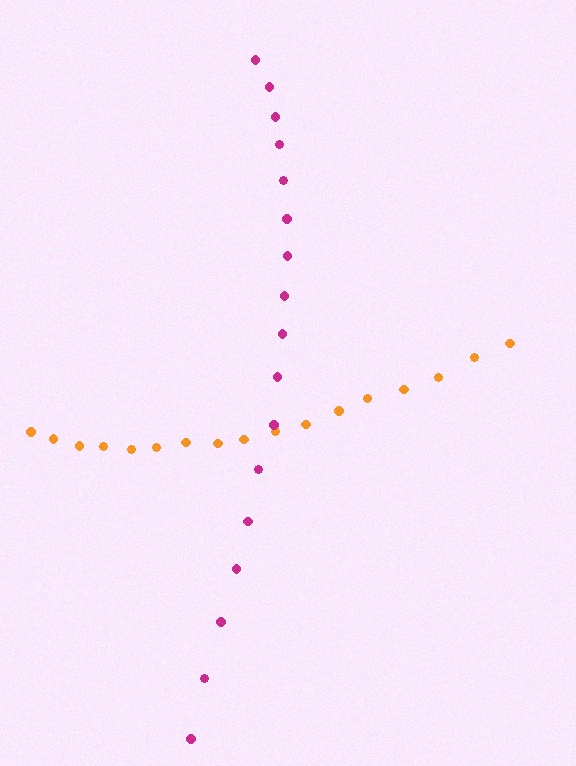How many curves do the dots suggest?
There are 2 distinct paths.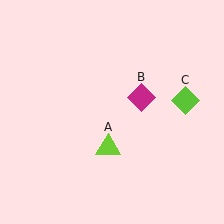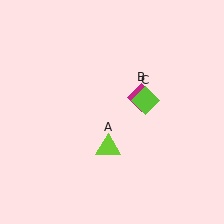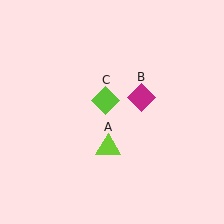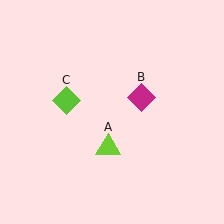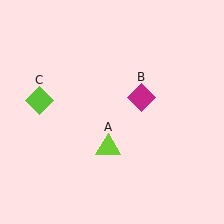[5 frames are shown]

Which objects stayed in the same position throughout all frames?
Lime triangle (object A) and magenta diamond (object B) remained stationary.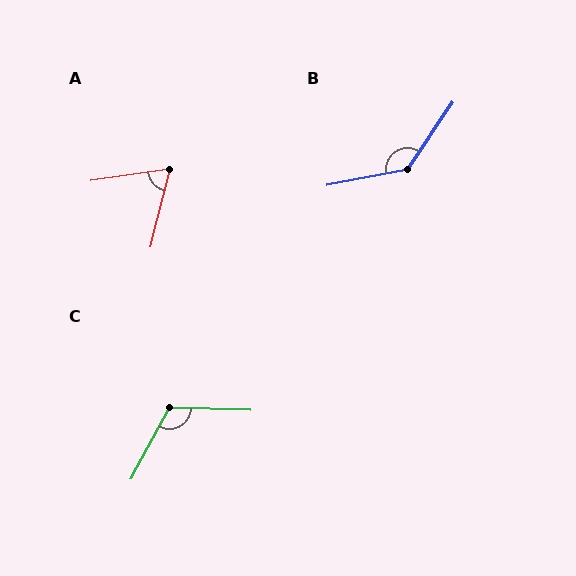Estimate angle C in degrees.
Approximately 116 degrees.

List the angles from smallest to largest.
A (68°), C (116°), B (135°).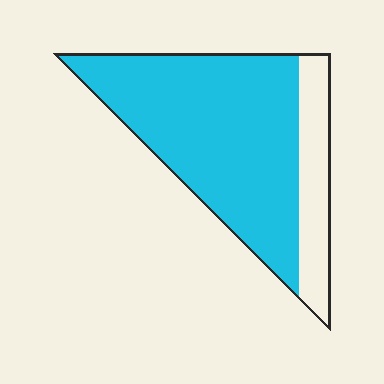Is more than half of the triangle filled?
Yes.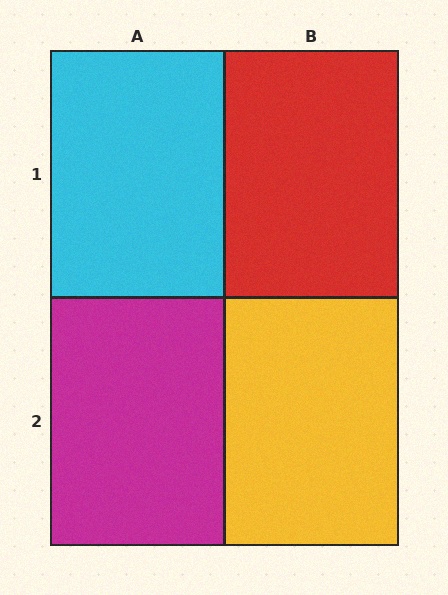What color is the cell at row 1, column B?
Red.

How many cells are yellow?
1 cell is yellow.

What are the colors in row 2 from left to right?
Magenta, yellow.